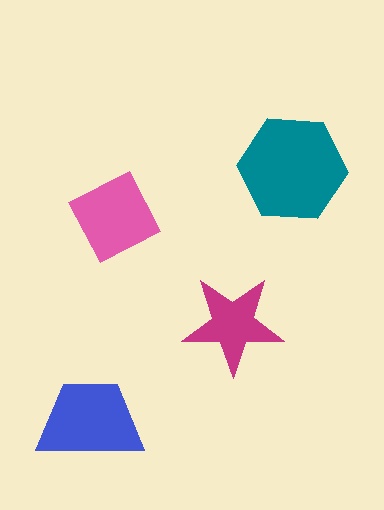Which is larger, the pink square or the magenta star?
The pink square.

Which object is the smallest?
The magenta star.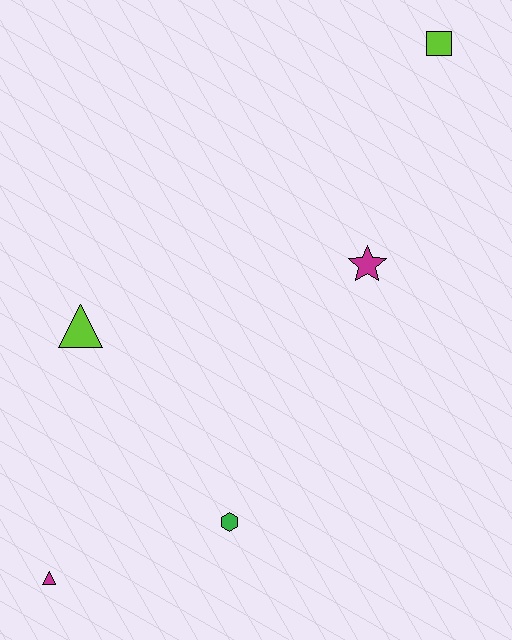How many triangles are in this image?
There are 2 triangles.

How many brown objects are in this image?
There are no brown objects.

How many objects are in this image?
There are 5 objects.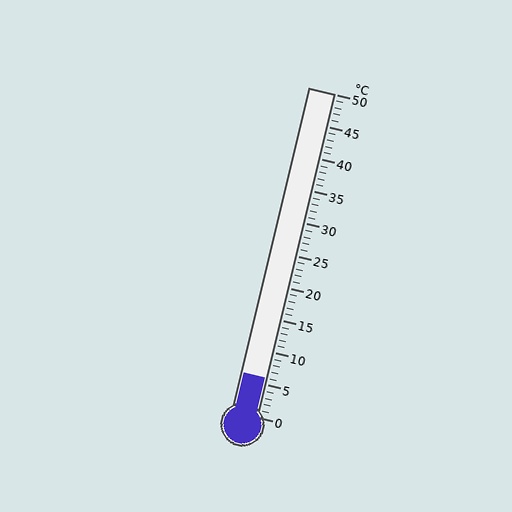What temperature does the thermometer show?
The thermometer shows approximately 6°C.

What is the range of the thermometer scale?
The thermometer scale ranges from 0°C to 50°C.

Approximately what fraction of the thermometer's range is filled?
The thermometer is filled to approximately 10% of its range.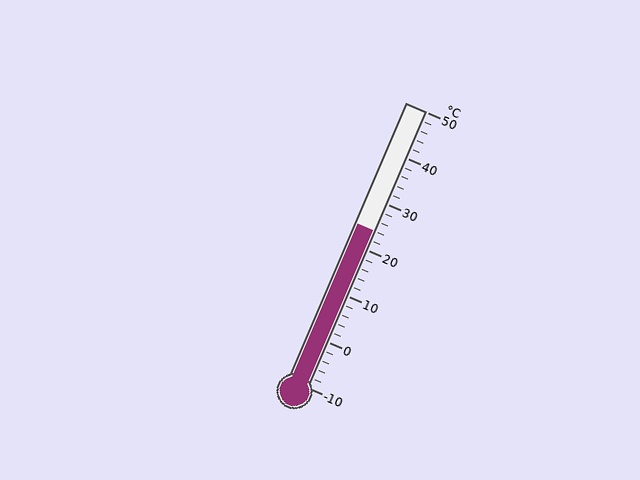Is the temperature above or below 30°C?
The temperature is below 30°C.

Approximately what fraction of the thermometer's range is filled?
The thermometer is filled to approximately 55% of its range.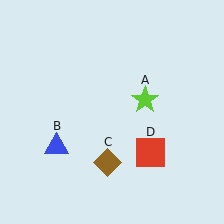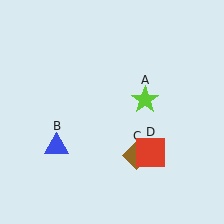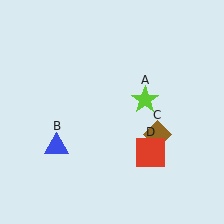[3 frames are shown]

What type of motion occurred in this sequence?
The brown diamond (object C) rotated counterclockwise around the center of the scene.